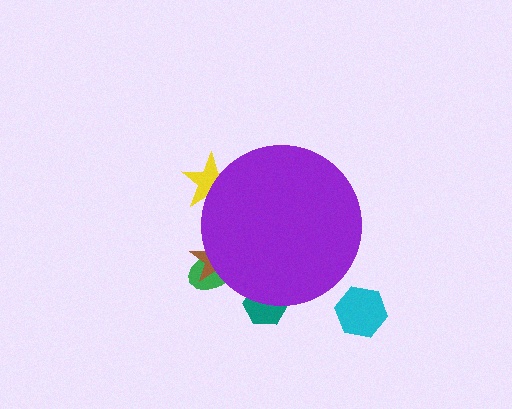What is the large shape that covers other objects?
A purple circle.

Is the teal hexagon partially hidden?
Yes, the teal hexagon is partially hidden behind the purple circle.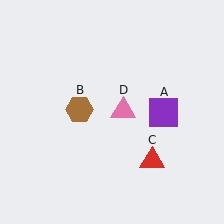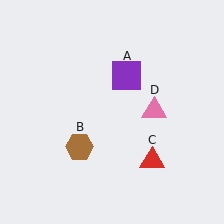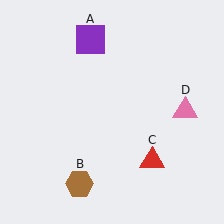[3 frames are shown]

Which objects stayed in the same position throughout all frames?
Red triangle (object C) remained stationary.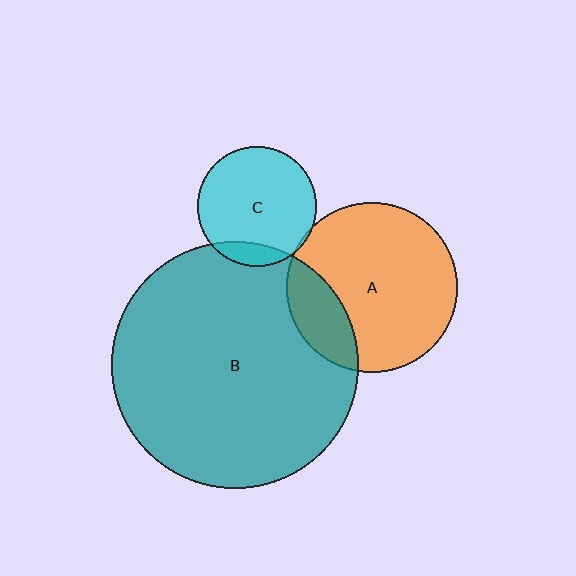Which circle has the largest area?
Circle B (teal).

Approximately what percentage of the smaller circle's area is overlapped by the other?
Approximately 10%.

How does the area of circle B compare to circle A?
Approximately 2.1 times.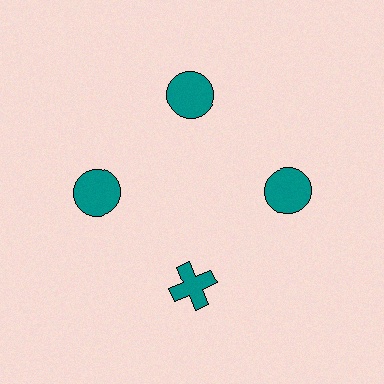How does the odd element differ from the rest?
It has a different shape: cross instead of circle.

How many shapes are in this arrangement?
There are 4 shapes arranged in a ring pattern.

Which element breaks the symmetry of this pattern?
The teal cross at roughly the 6 o'clock position breaks the symmetry. All other shapes are teal circles.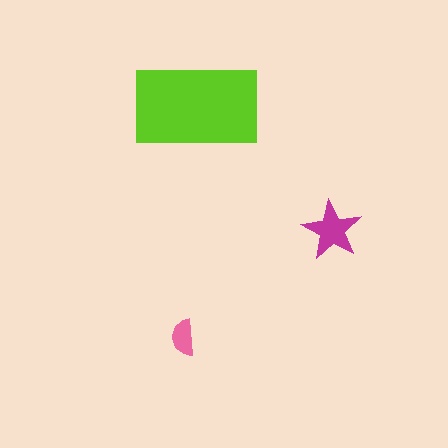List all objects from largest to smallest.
The lime rectangle, the magenta star, the pink semicircle.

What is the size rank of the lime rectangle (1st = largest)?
1st.